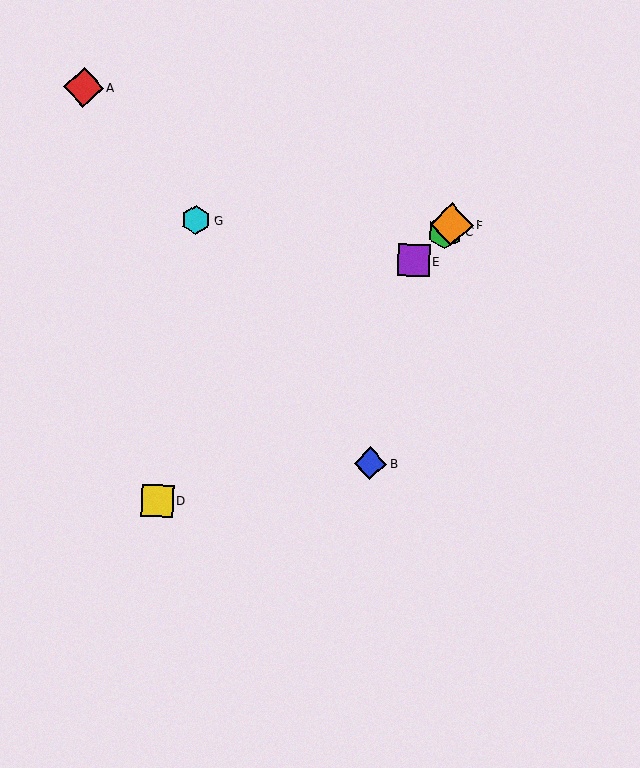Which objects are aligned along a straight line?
Objects C, D, E, F are aligned along a straight line.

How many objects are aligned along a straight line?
4 objects (C, D, E, F) are aligned along a straight line.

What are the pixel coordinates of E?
Object E is at (414, 261).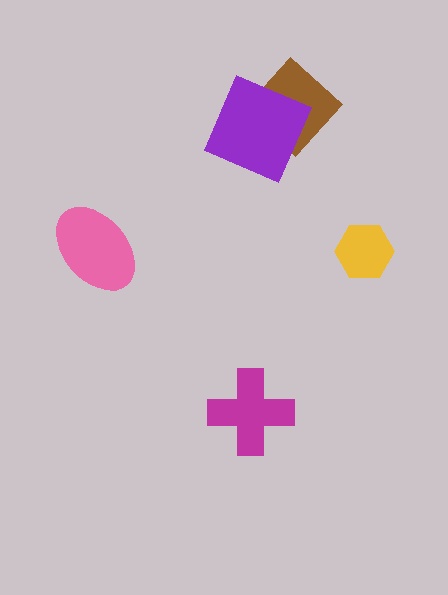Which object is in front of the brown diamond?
The purple square is in front of the brown diamond.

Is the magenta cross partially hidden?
No, no other shape covers it.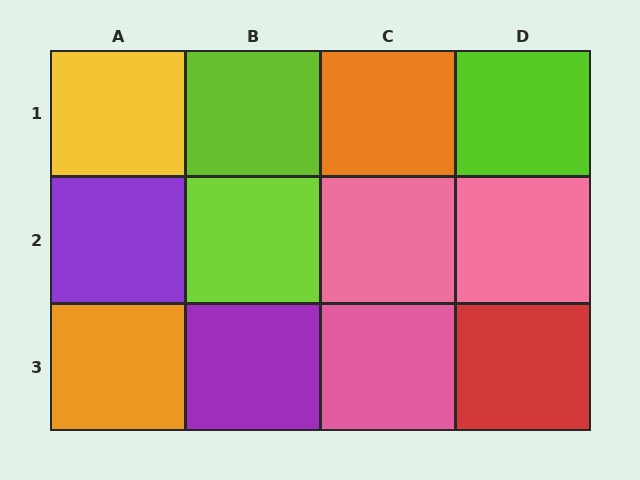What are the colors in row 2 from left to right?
Purple, lime, pink, pink.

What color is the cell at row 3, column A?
Orange.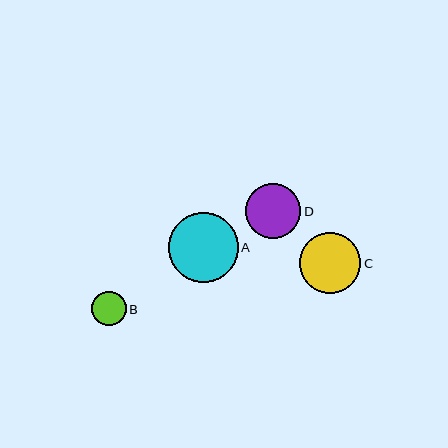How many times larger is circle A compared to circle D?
Circle A is approximately 1.3 times the size of circle D.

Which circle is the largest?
Circle A is the largest with a size of approximately 70 pixels.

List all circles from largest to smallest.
From largest to smallest: A, C, D, B.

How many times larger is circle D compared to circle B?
Circle D is approximately 1.6 times the size of circle B.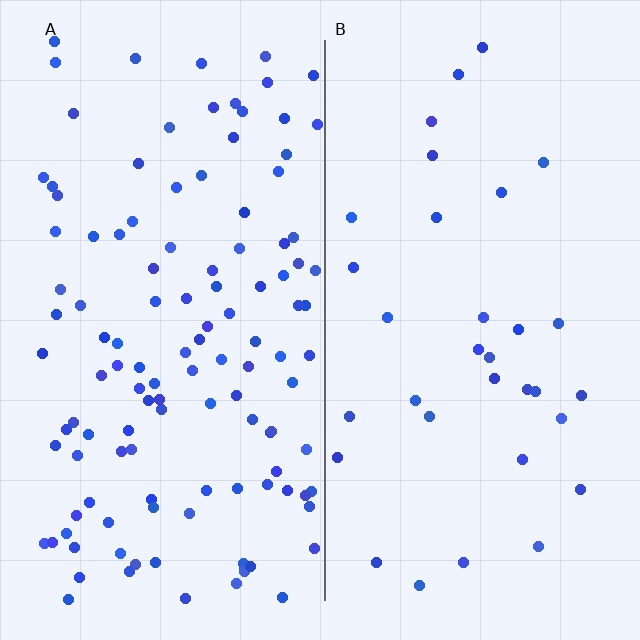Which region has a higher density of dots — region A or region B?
A (the left).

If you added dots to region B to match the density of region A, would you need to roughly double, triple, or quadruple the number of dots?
Approximately quadruple.